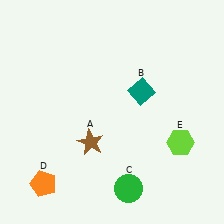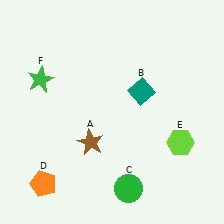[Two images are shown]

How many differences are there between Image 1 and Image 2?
There is 1 difference between the two images.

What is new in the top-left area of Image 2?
A green star (F) was added in the top-left area of Image 2.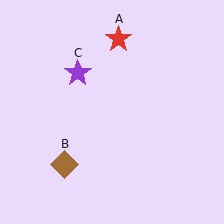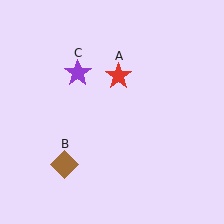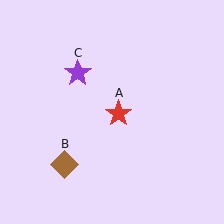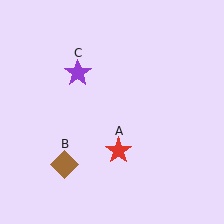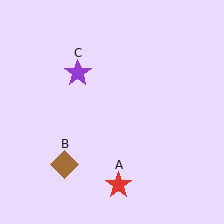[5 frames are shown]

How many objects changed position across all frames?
1 object changed position: red star (object A).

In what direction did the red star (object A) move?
The red star (object A) moved down.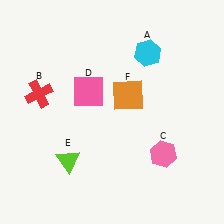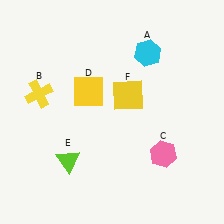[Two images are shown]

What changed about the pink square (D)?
In Image 1, D is pink. In Image 2, it changed to yellow.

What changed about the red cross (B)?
In Image 1, B is red. In Image 2, it changed to yellow.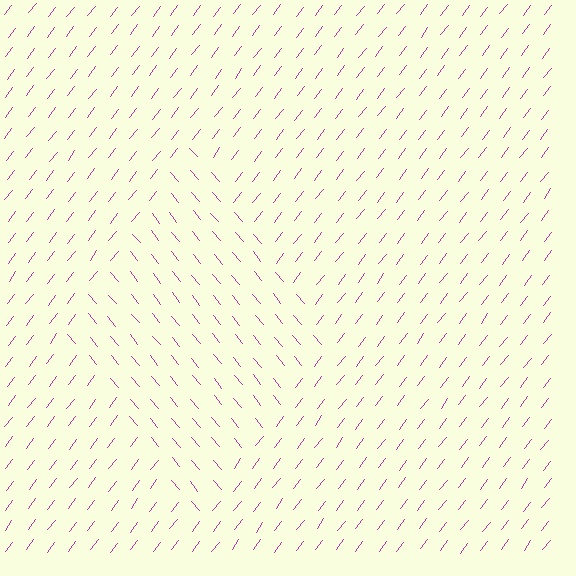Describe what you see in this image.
The image is filled with small magenta line segments. A diamond region in the image has lines oriented differently from the surrounding lines, creating a visible texture boundary.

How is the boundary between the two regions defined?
The boundary is defined purely by a change in line orientation (approximately 77 degrees difference). All lines are the same color and thickness.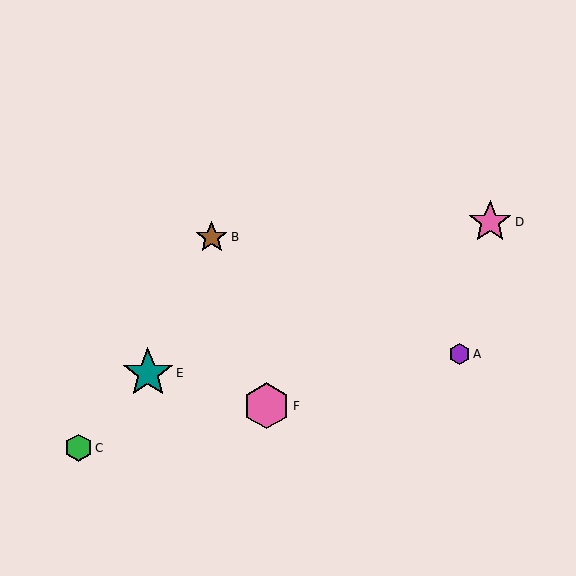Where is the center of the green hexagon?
The center of the green hexagon is at (78, 448).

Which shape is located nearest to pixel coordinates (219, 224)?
The brown star (labeled B) at (212, 237) is nearest to that location.